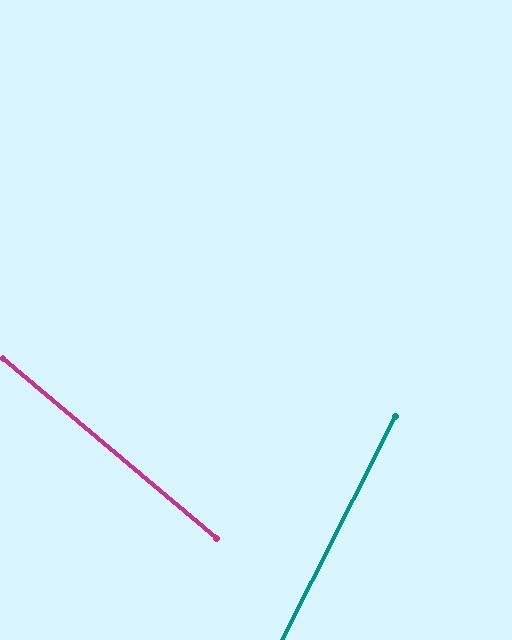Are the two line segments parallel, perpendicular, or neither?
Neither parallel nor perpendicular — they differ by about 76°.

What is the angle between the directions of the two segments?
Approximately 76 degrees.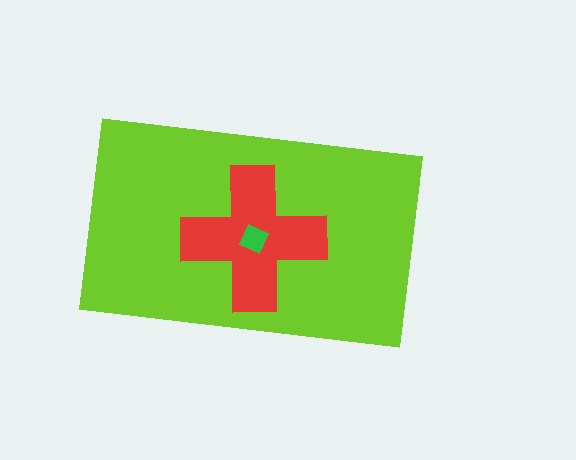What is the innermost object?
The green diamond.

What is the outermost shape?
The lime rectangle.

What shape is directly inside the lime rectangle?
The red cross.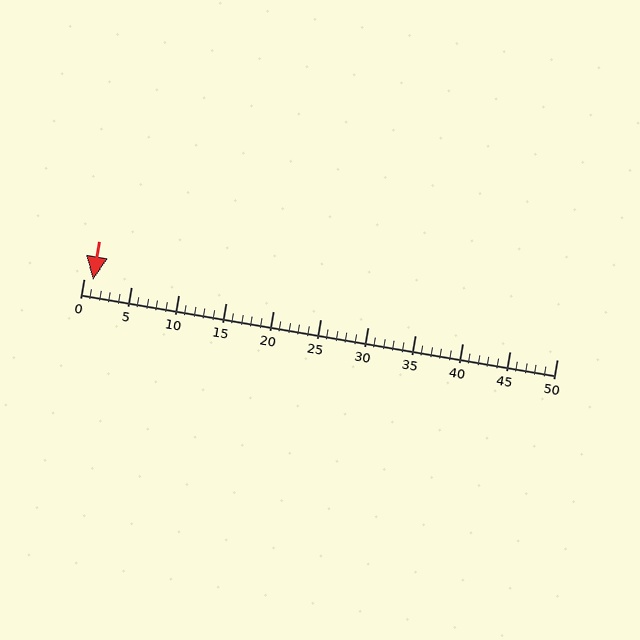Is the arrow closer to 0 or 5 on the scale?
The arrow is closer to 0.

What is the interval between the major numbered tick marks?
The major tick marks are spaced 5 units apart.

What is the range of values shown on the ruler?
The ruler shows values from 0 to 50.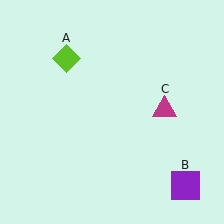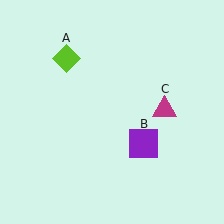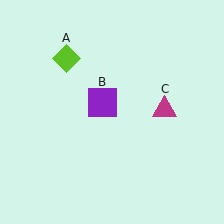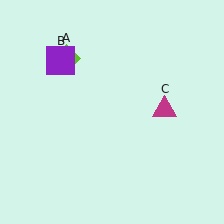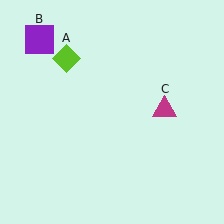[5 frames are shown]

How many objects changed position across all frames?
1 object changed position: purple square (object B).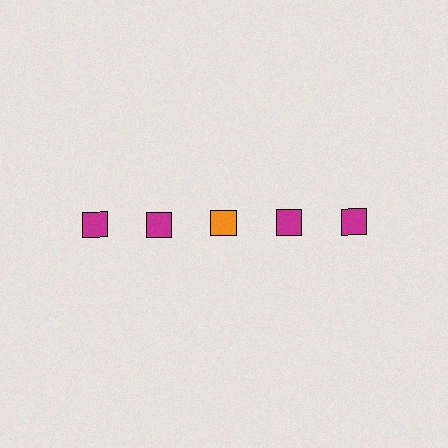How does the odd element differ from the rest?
It has a different color: orange instead of magenta.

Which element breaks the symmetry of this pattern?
The orange square in the top row, center column breaks the symmetry. All other shapes are magenta squares.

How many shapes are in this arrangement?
There are 5 shapes arranged in a grid pattern.